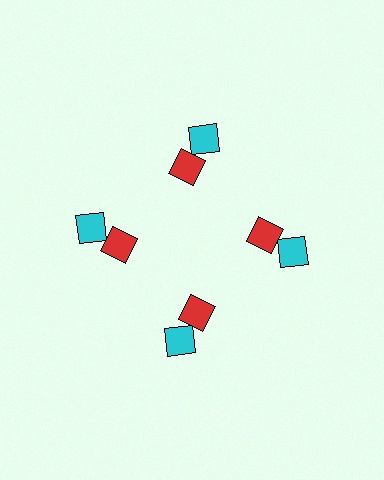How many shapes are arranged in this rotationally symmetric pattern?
There are 8 shapes, arranged in 4 groups of 2.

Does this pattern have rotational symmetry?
Yes, this pattern has 4-fold rotational symmetry. It looks the same after rotating 90 degrees around the center.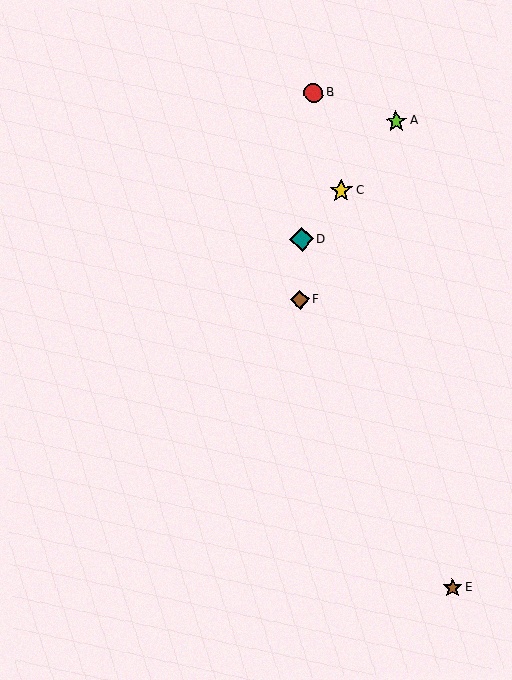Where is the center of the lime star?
The center of the lime star is at (396, 122).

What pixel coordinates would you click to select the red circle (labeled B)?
Click at (313, 93) to select the red circle B.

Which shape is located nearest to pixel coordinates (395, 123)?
The lime star (labeled A) at (396, 122) is nearest to that location.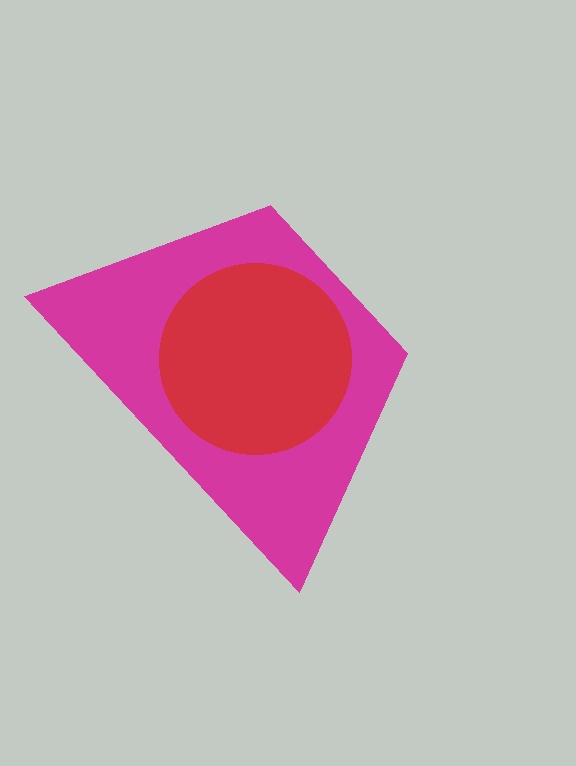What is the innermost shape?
The red circle.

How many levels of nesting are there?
2.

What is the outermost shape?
The magenta trapezoid.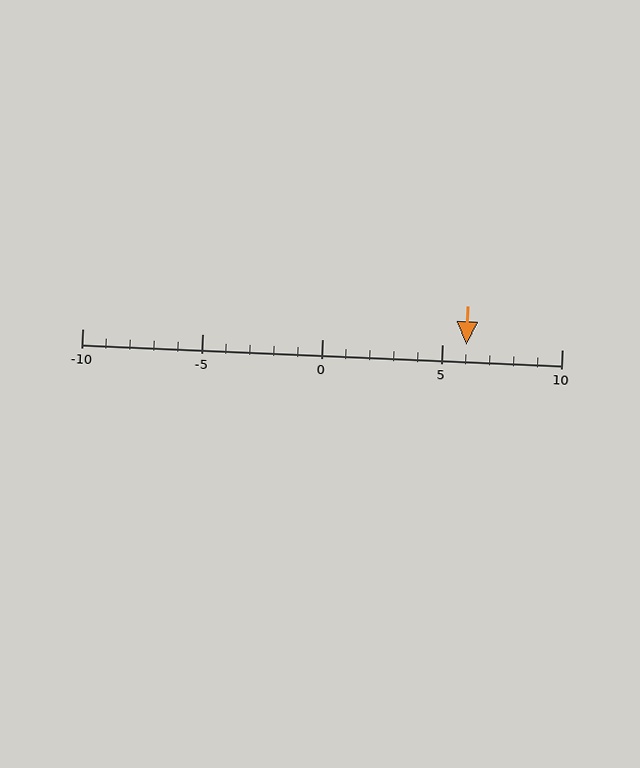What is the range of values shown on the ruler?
The ruler shows values from -10 to 10.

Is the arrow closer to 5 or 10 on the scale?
The arrow is closer to 5.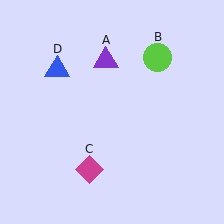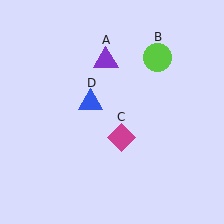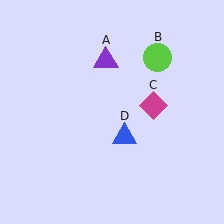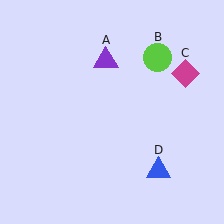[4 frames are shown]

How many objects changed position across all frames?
2 objects changed position: magenta diamond (object C), blue triangle (object D).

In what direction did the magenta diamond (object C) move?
The magenta diamond (object C) moved up and to the right.